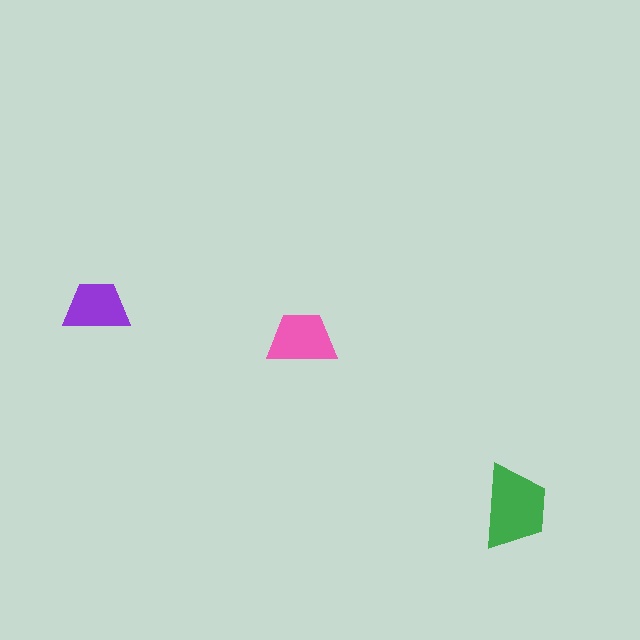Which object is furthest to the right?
The green trapezoid is rightmost.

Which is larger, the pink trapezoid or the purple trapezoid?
The pink one.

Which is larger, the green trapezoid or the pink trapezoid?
The green one.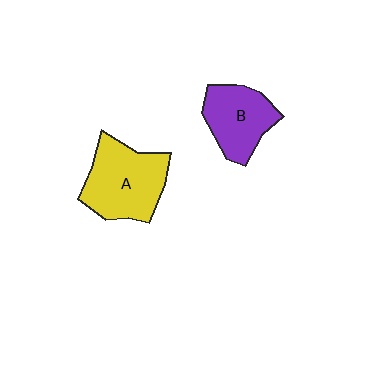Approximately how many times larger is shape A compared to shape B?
Approximately 1.3 times.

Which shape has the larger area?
Shape A (yellow).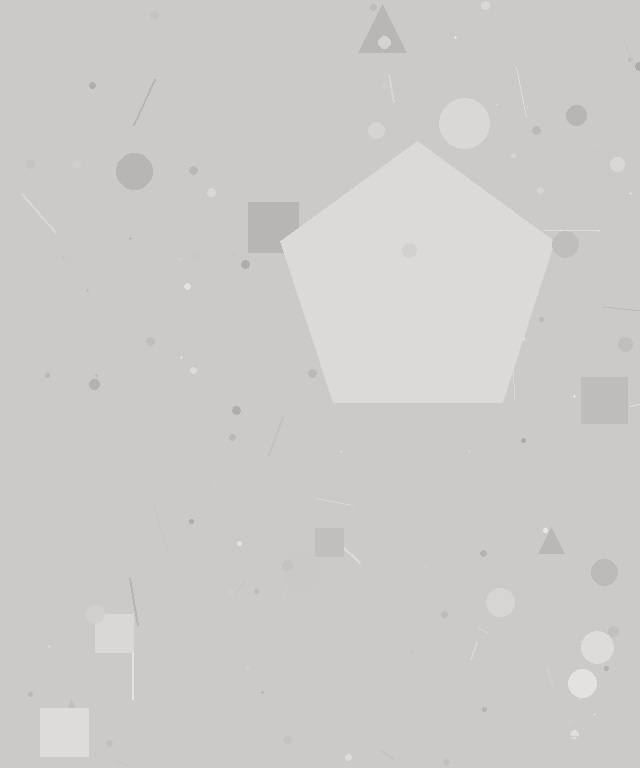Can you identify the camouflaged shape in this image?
The camouflaged shape is a pentagon.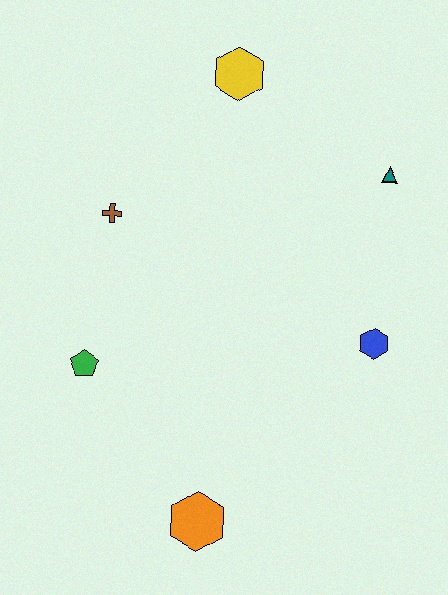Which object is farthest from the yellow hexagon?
The orange hexagon is farthest from the yellow hexagon.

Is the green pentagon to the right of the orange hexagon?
No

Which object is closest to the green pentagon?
The brown cross is closest to the green pentagon.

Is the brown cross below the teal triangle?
Yes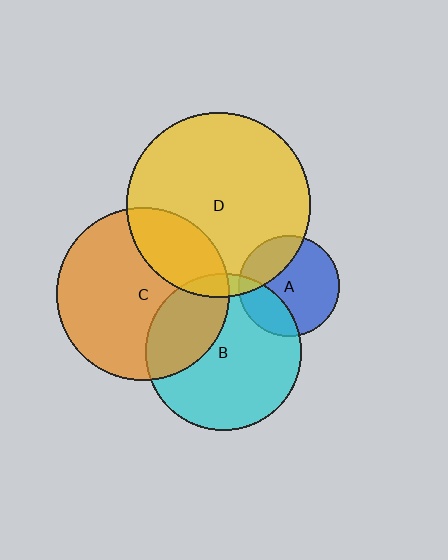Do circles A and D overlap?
Yes.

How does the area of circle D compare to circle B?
Approximately 1.4 times.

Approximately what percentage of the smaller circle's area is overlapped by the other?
Approximately 25%.